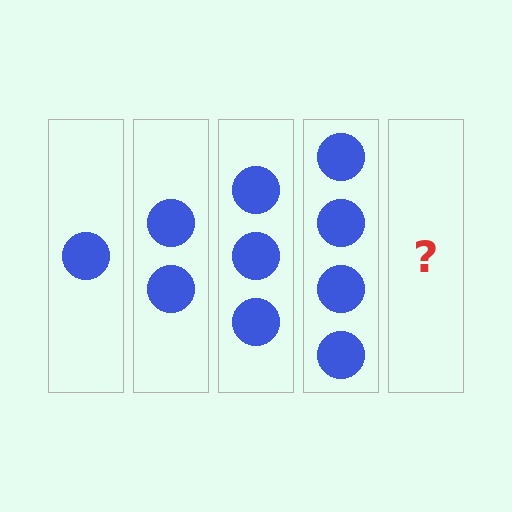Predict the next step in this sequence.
The next step is 5 circles.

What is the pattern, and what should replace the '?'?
The pattern is that each step adds one more circle. The '?' should be 5 circles.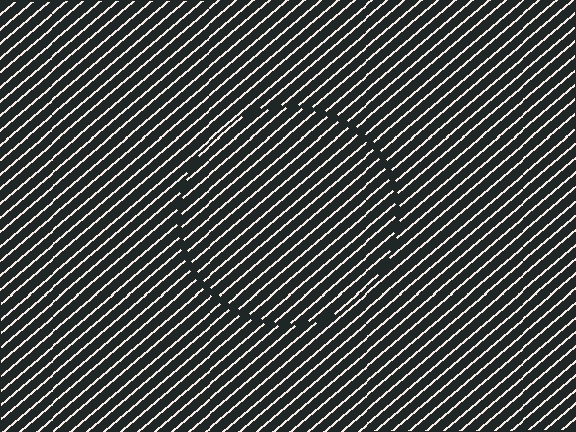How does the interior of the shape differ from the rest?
The interior of the shape contains the same grating, shifted by half a period — the contour is defined by the phase discontinuity where line-ends from the inner and outer gratings abut.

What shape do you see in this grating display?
An illusory circle. The interior of the shape contains the same grating, shifted by half a period — the contour is defined by the phase discontinuity where line-ends from the inner and outer gratings abut.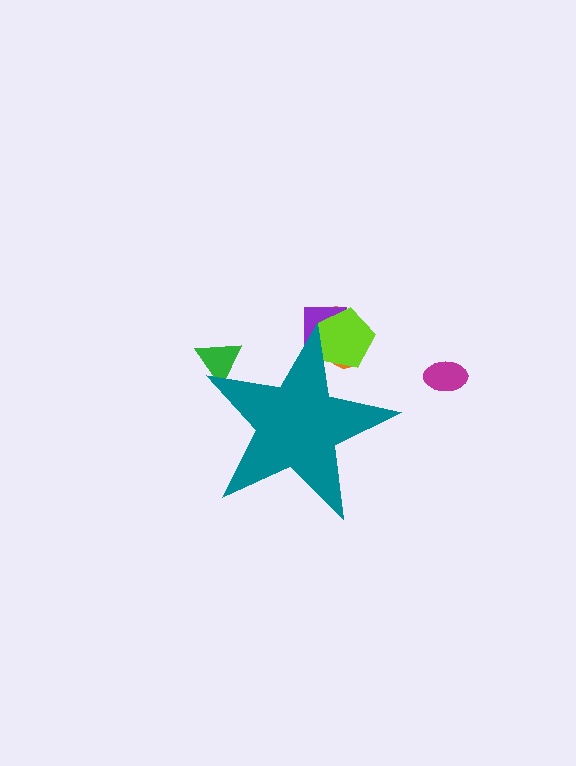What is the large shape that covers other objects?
A teal star.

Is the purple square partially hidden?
Yes, the purple square is partially hidden behind the teal star.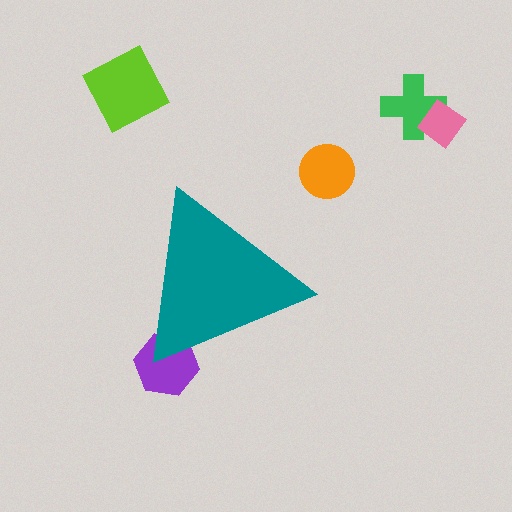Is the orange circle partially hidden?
No, the orange circle is fully visible.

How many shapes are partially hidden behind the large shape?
1 shape is partially hidden.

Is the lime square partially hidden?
No, the lime square is fully visible.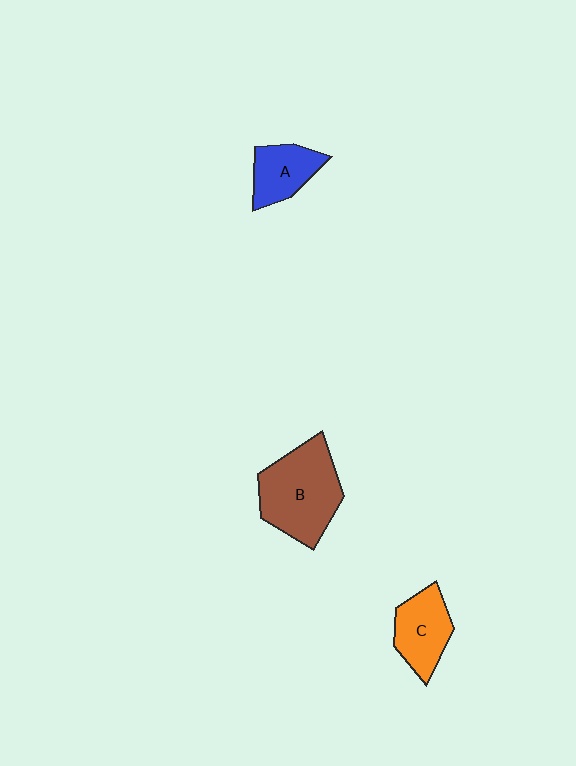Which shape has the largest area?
Shape B (brown).